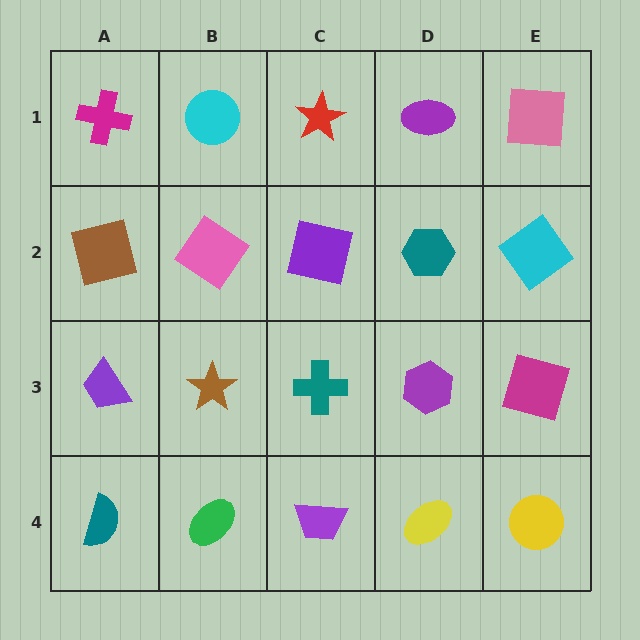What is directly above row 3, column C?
A purple square.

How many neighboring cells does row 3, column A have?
3.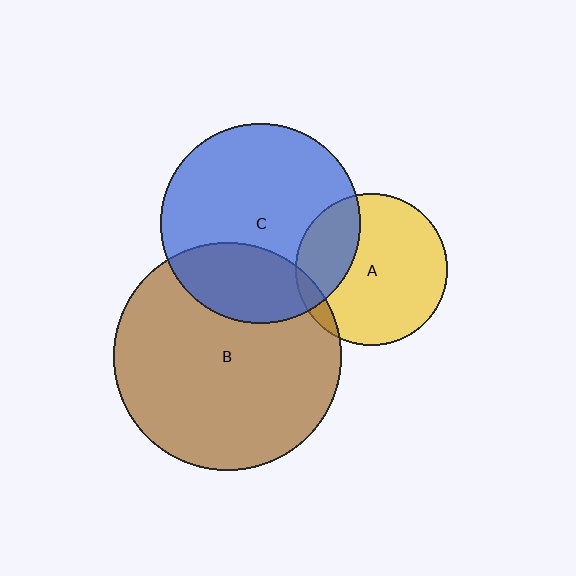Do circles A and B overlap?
Yes.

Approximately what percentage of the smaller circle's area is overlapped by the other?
Approximately 5%.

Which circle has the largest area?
Circle B (brown).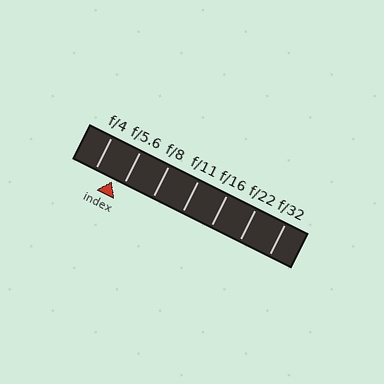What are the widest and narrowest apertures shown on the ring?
The widest aperture shown is f/4 and the narrowest is f/32.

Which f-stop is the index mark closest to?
The index mark is closest to f/5.6.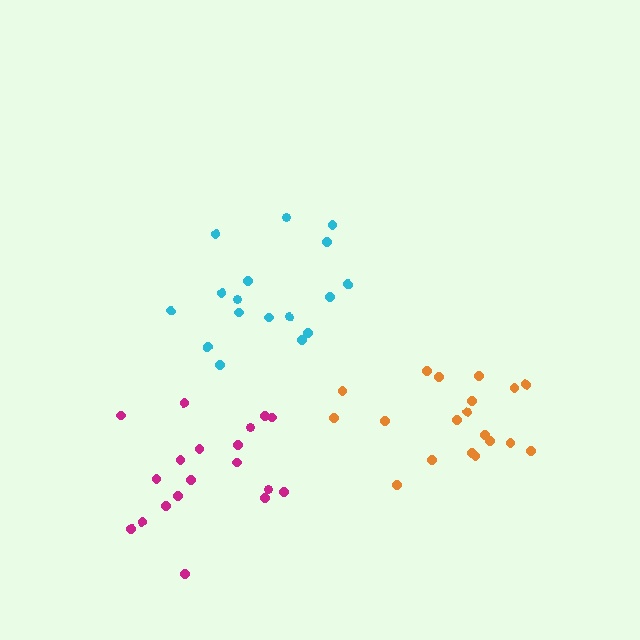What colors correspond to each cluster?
The clusters are colored: orange, magenta, cyan.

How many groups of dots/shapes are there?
There are 3 groups.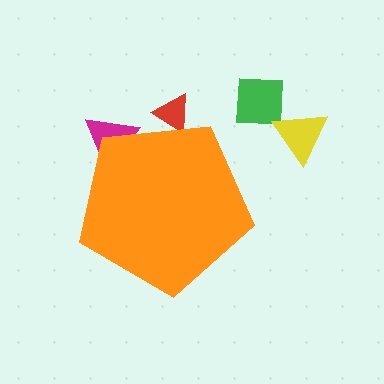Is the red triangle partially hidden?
Yes, the red triangle is partially hidden behind the orange pentagon.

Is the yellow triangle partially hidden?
No, the yellow triangle is fully visible.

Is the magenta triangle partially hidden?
Yes, the magenta triangle is partially hidden behind the orange pentagon.